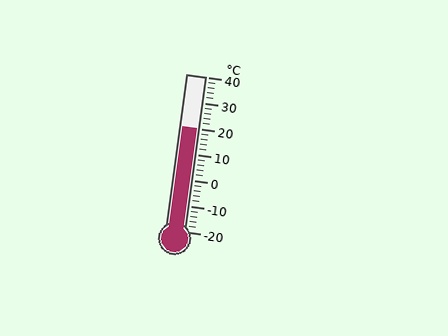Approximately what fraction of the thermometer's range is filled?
The thermometer is filled to approximately 65% of its range.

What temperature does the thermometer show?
The thermometer shows approximately 20°C.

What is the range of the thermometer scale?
The thermometer scale ranges from -20°C to 40°C.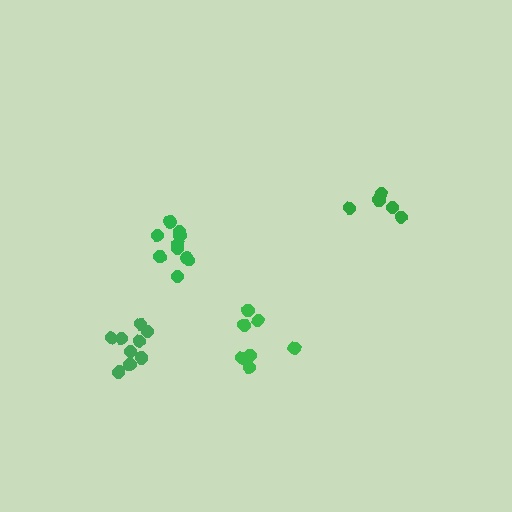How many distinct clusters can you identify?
There are 4 distinct clusters.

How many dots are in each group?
Group 1: 5 dots, Group 2: 7 dots, Group 3: 9 dots, Group 4: 10 dots (31 total).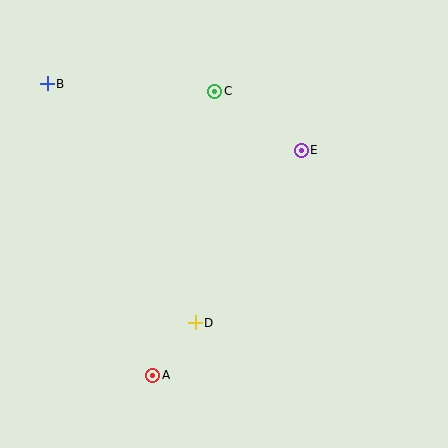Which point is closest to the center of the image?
Point D at (195, 323) is closest to the center.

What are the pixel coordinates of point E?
Point E is at (301, 150).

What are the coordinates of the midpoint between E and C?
The midpoint between E and C is at (258, 121).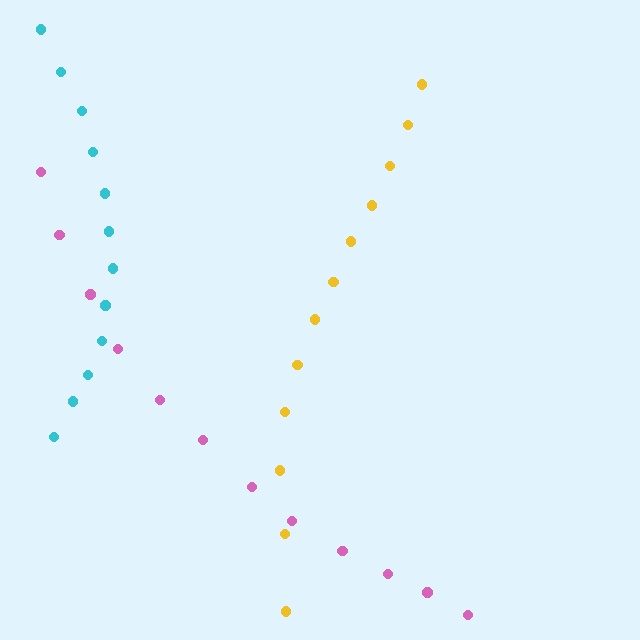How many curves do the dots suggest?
There are 3 distinct paths.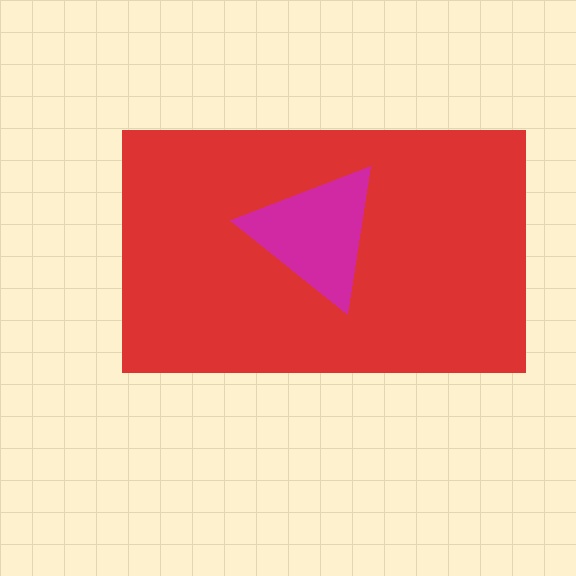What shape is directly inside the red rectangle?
The magenta triangle.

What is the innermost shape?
The magenta triangle.